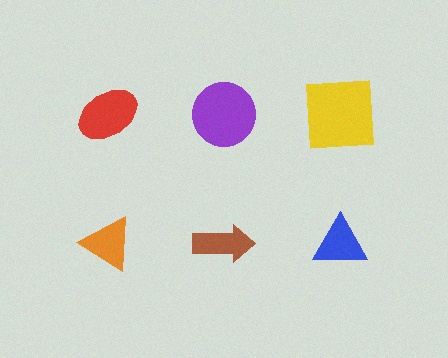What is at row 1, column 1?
A red ellipse.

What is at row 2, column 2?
A brown arrow.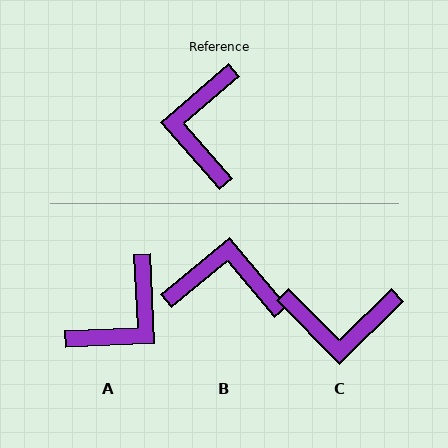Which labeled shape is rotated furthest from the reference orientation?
A, about 142 degrees away.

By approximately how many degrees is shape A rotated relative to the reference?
Approximately 142 degrees counter-clockwise.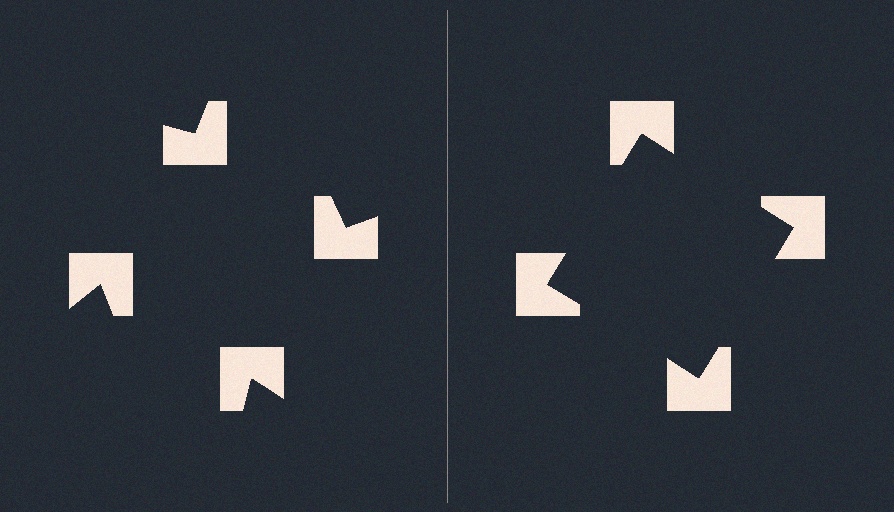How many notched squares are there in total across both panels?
8 — 4 on each side.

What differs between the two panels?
The notched squares are positioned identically on both sides; only the wedge orientations differ. On the right they align to a square; on the left they are misaligned.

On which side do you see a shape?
An illusory square appears on the right side. On the left side the wedge cuts are rotated, so no coherent shape forms.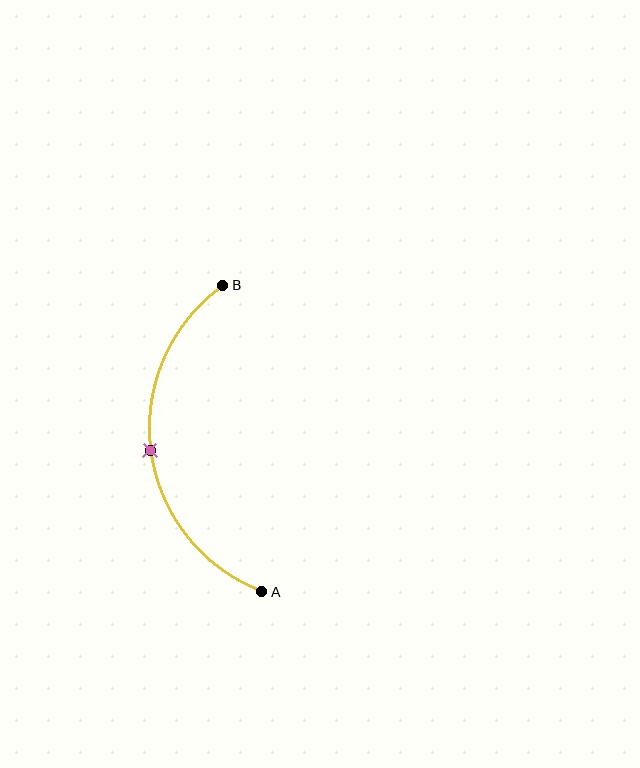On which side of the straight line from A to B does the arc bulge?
The arc bulges to the left of the straight line connecting A and B.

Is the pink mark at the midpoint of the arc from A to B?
Yes. The pink mark lies on the arc at equal arc-length from both A and B — it is the arc midpoint.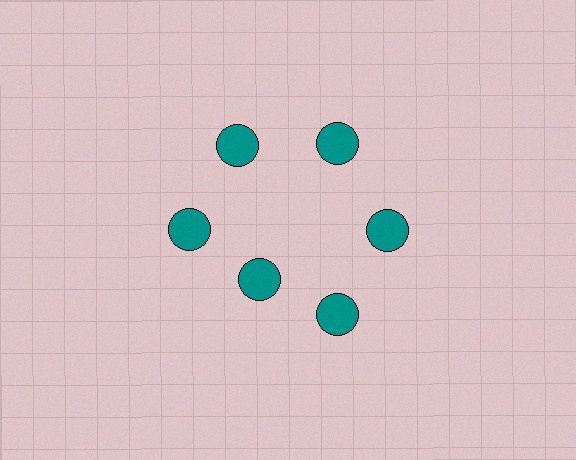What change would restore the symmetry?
The symmetry would be restored by moving it outward, back onto the ring so that all 6 circles sit at equal angles and equal distance from the center.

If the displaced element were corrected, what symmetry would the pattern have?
It would have 6-fold rotational symmetry — the pattern would map onto itself every 60 degrees.